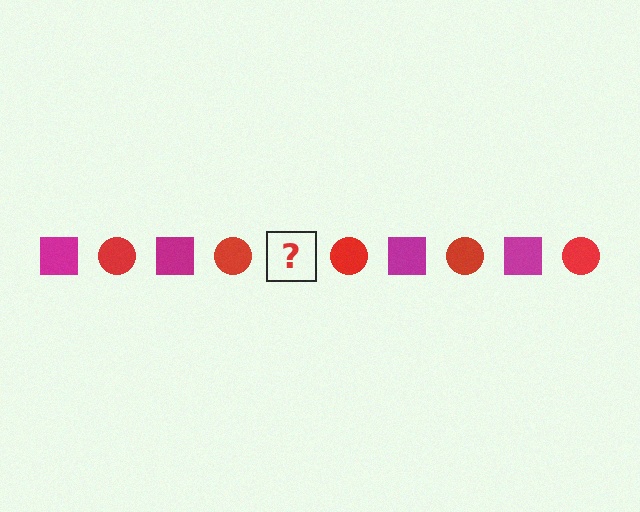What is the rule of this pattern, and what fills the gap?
The rule is that the pattern alternates between magenta square and red circle. The gap should be filled with a magenta square.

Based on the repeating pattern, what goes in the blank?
The blank should be a magenta square.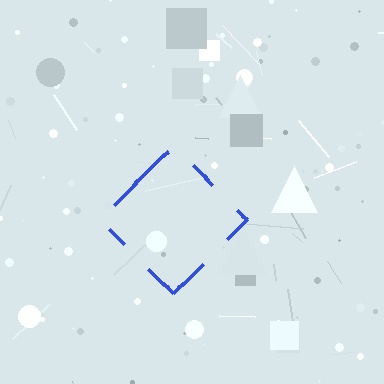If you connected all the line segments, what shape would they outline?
They would outline a diamond.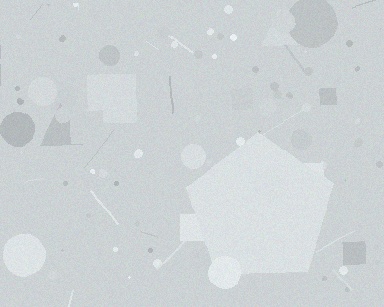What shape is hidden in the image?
A pentagon is hidden in the image.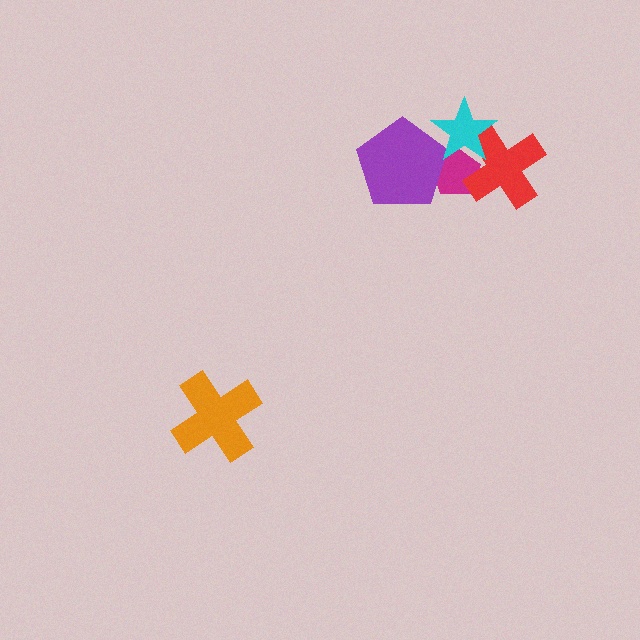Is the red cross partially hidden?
Yes, it is partially covered by another shape.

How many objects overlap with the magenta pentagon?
3 objects overlap with the magenta pentagon.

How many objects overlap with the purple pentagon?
2 objects overlap with the purple pentagon.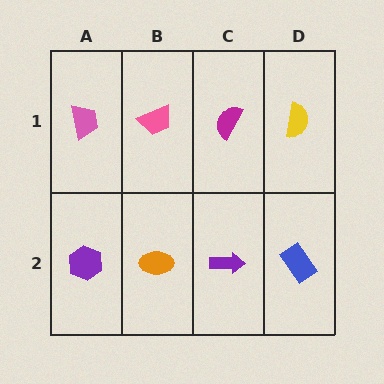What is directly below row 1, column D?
A blue rectangle.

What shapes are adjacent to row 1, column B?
An orange ellipse (row 2, column B), a pink trapezoid (row 1, column A), a magenta semicircle (row 1, column C).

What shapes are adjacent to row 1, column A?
A purple hexagon (row 2, column A), a pink trapezoid (row 1, column B).